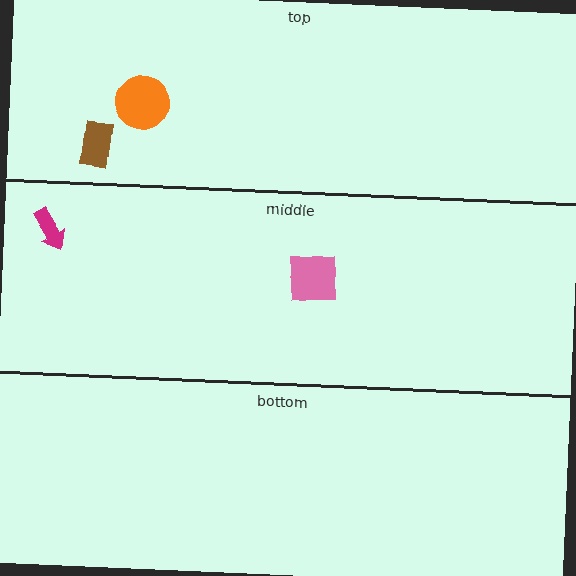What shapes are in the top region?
The orange circle, the brown rectangle.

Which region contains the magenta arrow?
The middle region.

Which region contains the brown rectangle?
The top region.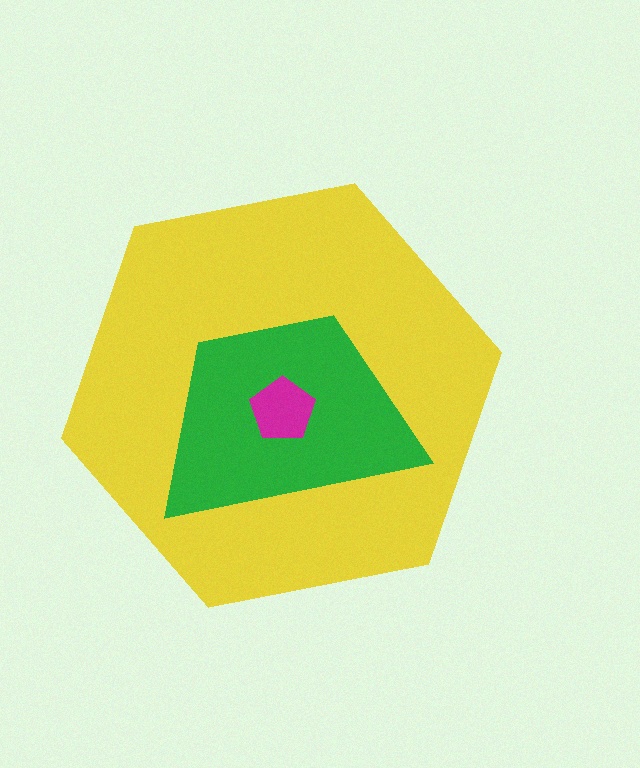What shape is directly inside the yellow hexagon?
The green trapezoid.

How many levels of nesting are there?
3.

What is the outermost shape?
The yellow hexagon.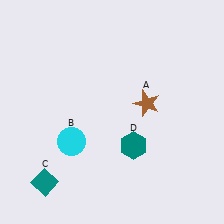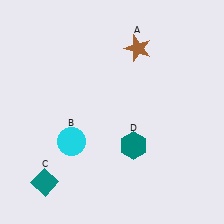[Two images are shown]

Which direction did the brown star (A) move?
The brown star (A) moved up.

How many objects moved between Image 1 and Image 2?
1 object moved between the two images.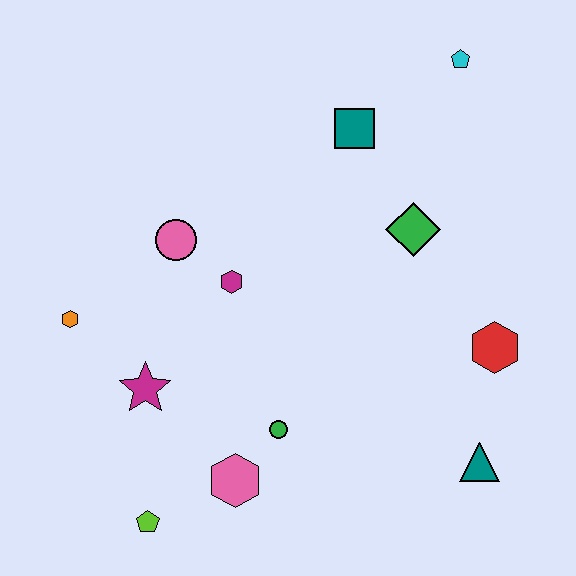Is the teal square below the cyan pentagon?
Yes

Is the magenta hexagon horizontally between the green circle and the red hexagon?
No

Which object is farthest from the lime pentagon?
The cyan pentagon is farthest from the lime pentagon.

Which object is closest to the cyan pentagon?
The teal square is closest to the cyan pentagon.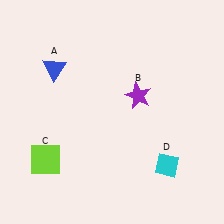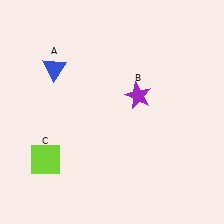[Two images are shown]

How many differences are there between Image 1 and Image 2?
There is 1 difference between the two images.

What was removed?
The cyan diamond (D) was removed in Image 2.